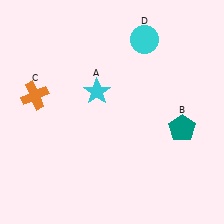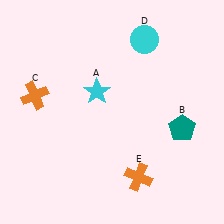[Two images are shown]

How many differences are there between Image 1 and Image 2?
There is 1 difference between the two images.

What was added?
An orange cross (E) was added in Image 2.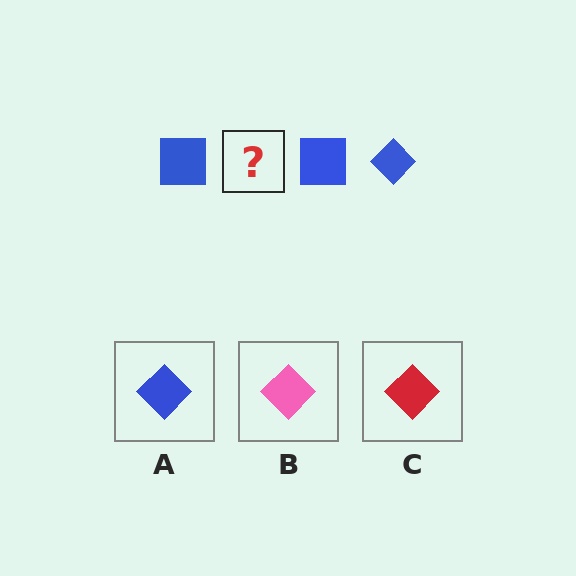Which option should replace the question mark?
Option A.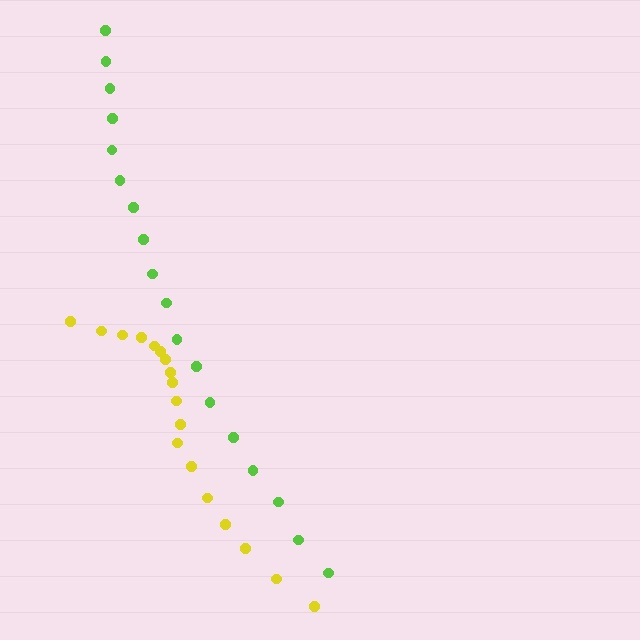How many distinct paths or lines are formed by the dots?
There are 2 distinct paths.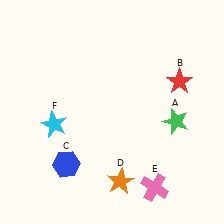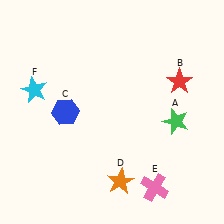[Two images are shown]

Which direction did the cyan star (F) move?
The cyan star (F) moved up.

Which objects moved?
The objects that moved are: the blue hexagon (C), the cyan star (F).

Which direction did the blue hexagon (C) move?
The blue hexagon (C) moved up.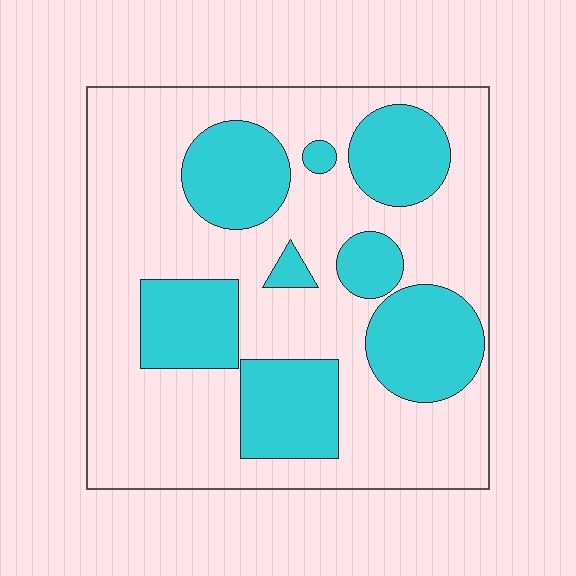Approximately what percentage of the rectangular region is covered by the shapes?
Approximately 35%.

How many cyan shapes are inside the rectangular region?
8.